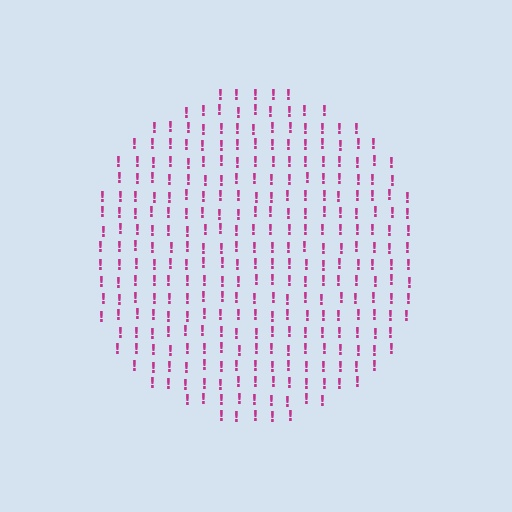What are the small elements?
The small elements are exclamation marks.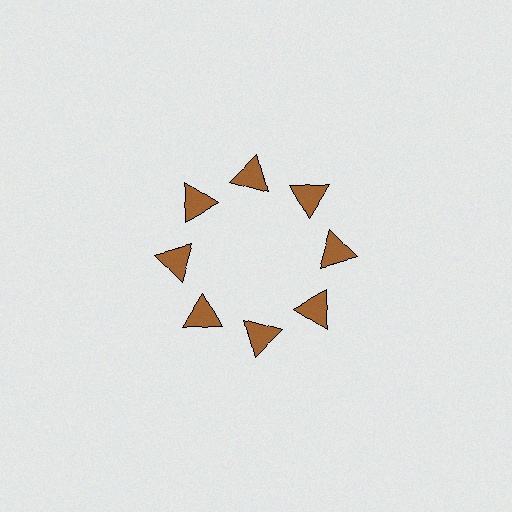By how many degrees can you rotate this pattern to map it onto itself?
The pattern maps onto itself every 45 degrees of rotation.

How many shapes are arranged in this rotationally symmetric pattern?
There are 8 shapes, arranged in 8 groups of 1.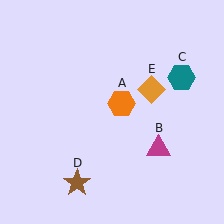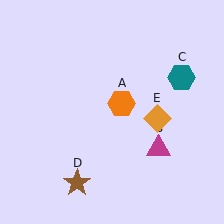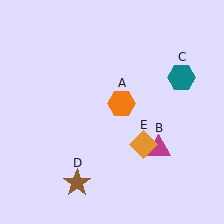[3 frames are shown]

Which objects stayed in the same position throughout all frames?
Orange hexagon (object A) and magenta triangle (object B) and teal hexagon (object C) and brown star (object D) remained stationary.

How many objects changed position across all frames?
1 object changed position: orange diamond (object E).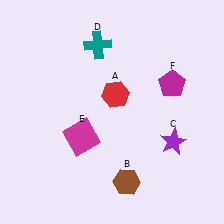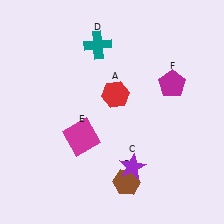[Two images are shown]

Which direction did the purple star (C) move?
The purple star (C) moved left.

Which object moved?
The purple star (C) moved left.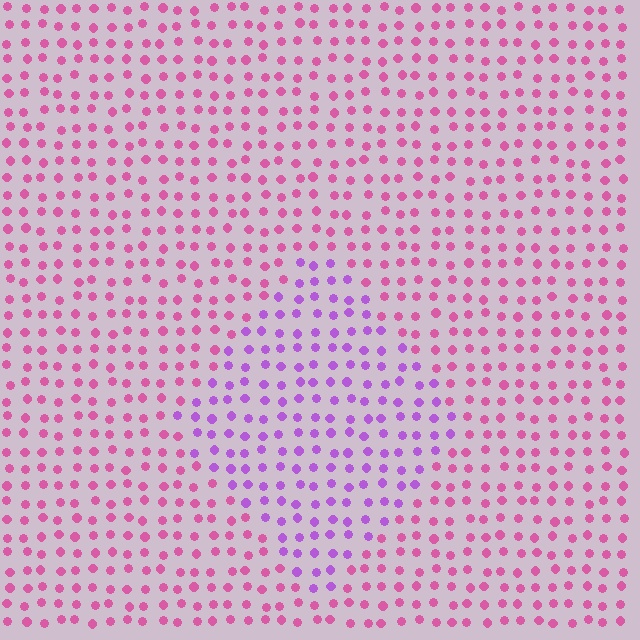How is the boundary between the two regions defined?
The boundary is defined purely by a slight shift in hue (about 42 degrees). Spacing, size, and orientation are identical on both sides.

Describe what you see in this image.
The image is filled with small pink elements in a uniform arrangement. A diamond-shaped region is visible where the elements are tinted to a slightly different hue, forming a subtle color boundary.